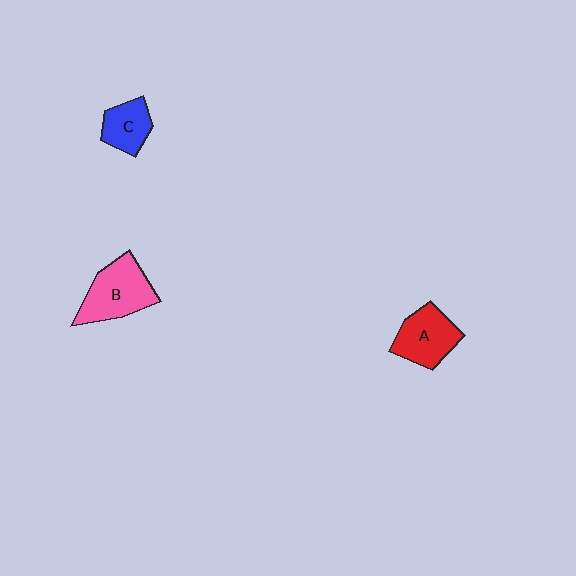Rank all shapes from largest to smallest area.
From largest to smallest: B (pink), A (red), C (blue).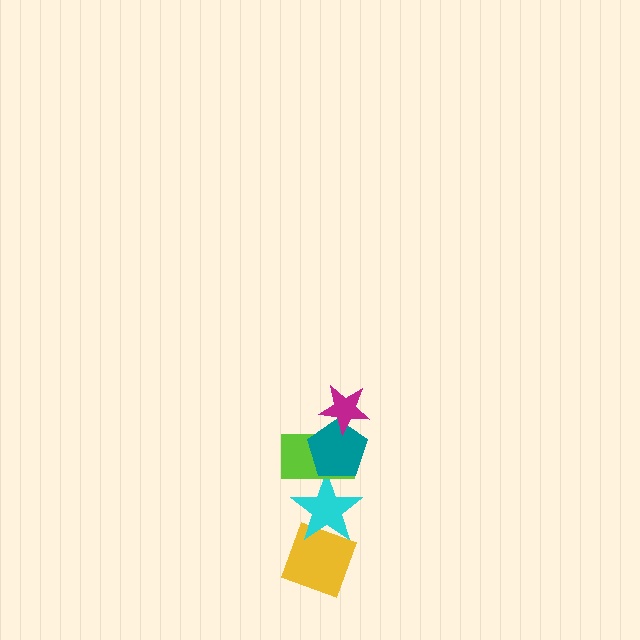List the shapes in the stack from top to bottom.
From top to bottom: the magenta star, the teal pentagon, the lime rectangle, the cyan star, the yellow diamond.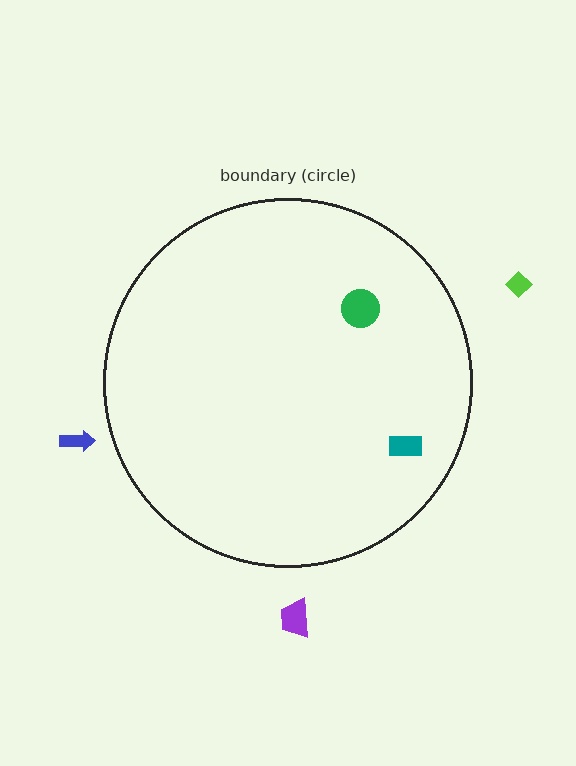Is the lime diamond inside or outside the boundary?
Outside.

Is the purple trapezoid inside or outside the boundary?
Outside.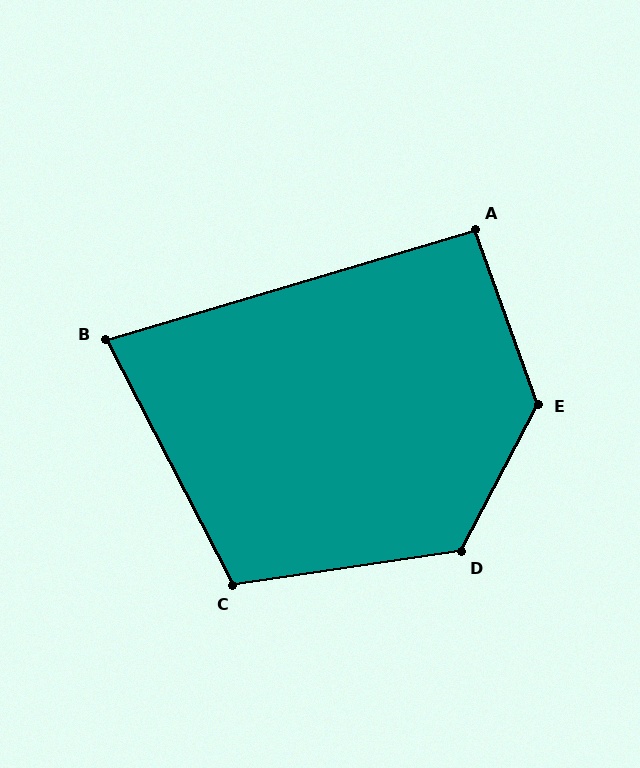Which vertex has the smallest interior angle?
B, at approximately 79 degrees.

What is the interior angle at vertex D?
Approximately 126 degrees (obtuse).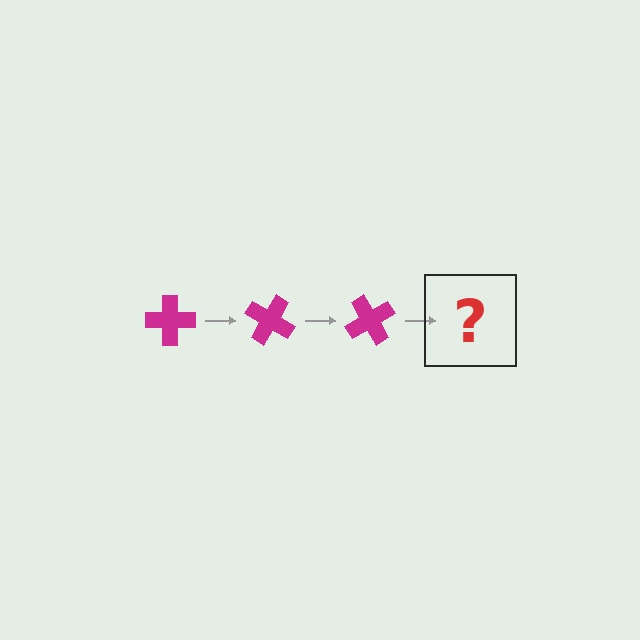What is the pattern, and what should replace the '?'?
The pattern is that the cross rotates 30 degrees each step. The '?' should be a magenta cross rotated 90 degrees.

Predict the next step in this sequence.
The next step is a magenta cross rotated 90 degrees.